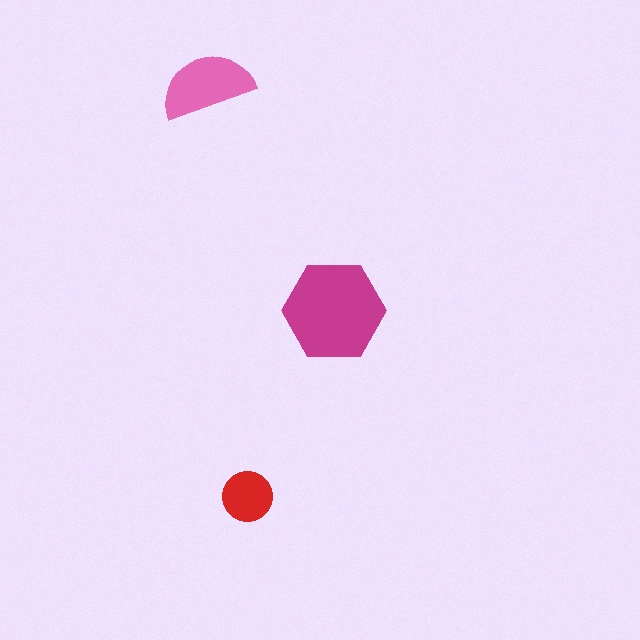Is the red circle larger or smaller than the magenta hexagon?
Smaller.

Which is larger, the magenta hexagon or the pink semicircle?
The magenta hexagon.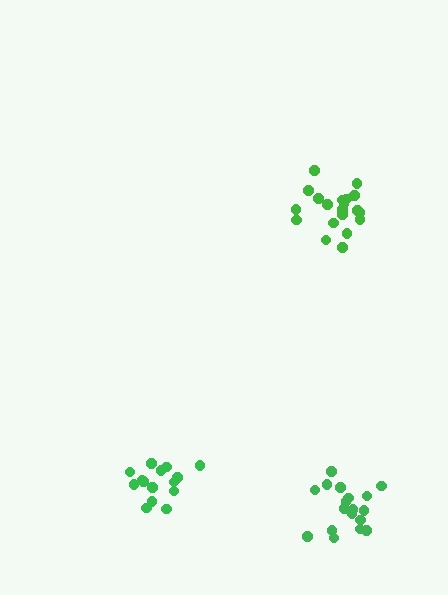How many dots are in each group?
Group 1: 18 dots, Group 2: 20 dots, Group 3: 15 dots (53 total).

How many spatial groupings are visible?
There are 3 spatial groupings.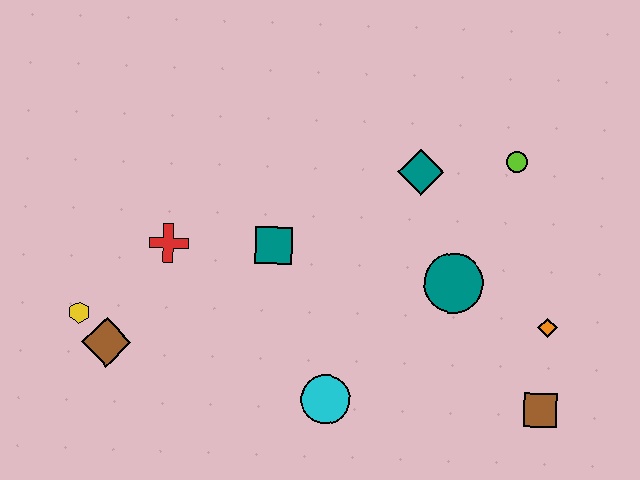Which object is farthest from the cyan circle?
The lime circle is farthest from the cyan circle.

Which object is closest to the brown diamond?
The yellow hexagon is closest to the brown diamond.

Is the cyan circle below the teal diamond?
Yes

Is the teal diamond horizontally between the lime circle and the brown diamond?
Yes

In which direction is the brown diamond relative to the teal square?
The brown diamond is to the left of the teal square.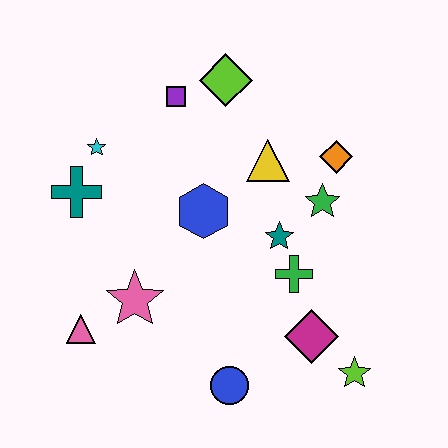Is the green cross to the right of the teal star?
Yes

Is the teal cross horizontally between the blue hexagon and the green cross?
No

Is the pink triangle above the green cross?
No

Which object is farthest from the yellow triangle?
The pink triangle is farthest from the yellow triangle.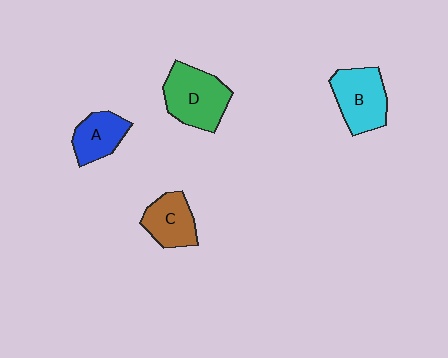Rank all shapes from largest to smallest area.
From largest to smallest: D (green), B (cyan), C (brown), A (blue).